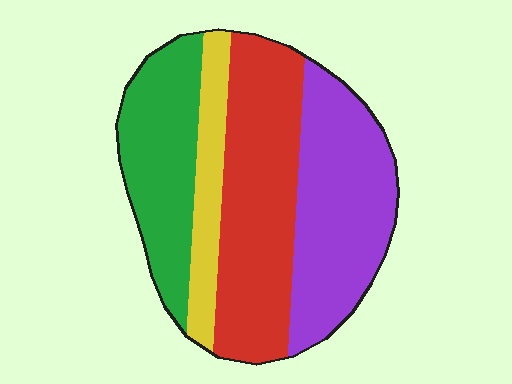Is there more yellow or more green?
Green.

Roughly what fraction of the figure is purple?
Purple covers roughly 30% of the figure.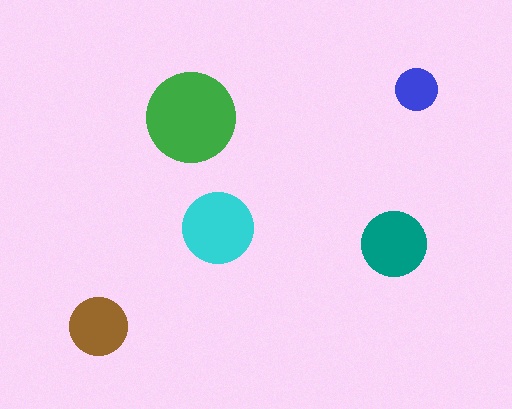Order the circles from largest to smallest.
the green one, the cyan one, the teal one, the brown one, the blue one.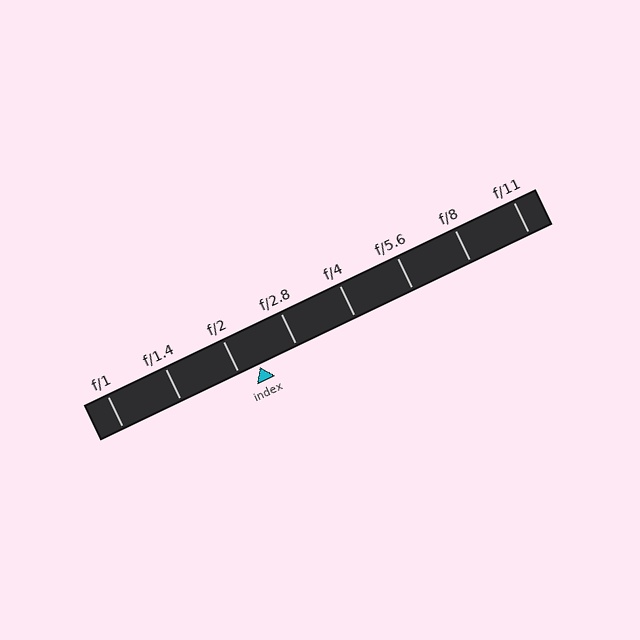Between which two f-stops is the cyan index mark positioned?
The index mark is between f/2 and f/2.8.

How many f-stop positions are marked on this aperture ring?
There are 8 f-stop positions marked.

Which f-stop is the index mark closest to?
The index mark is closest to f/2.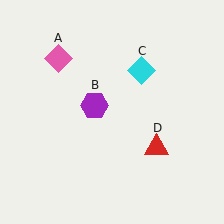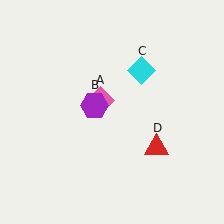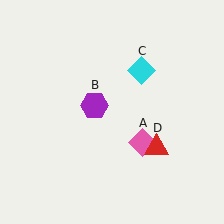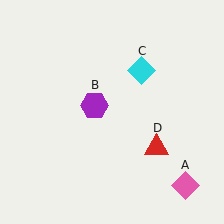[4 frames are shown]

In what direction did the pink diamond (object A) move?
The pink diamond (object A) moved down and to the right.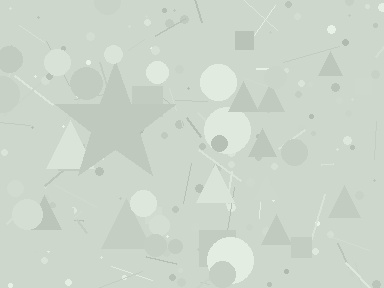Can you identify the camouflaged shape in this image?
The camouflaged shape is a star.